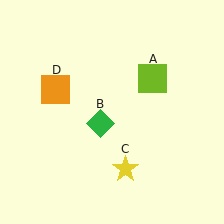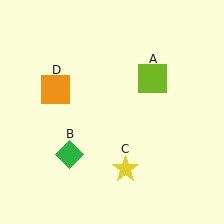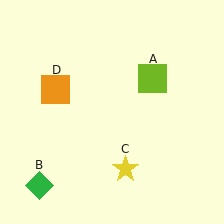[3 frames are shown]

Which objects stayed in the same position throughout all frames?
Lime square (object A) and yellow star (object C) and orange square (object D) remained stationary.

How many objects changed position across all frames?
1 object changed position: green diamond (object B).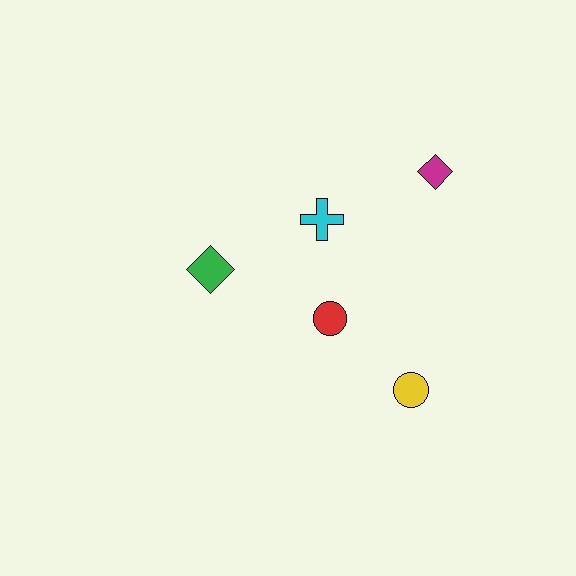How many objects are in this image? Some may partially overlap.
There are 5 objects.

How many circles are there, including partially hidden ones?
There are 2 circles.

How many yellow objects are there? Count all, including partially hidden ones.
There is 1 yellow object.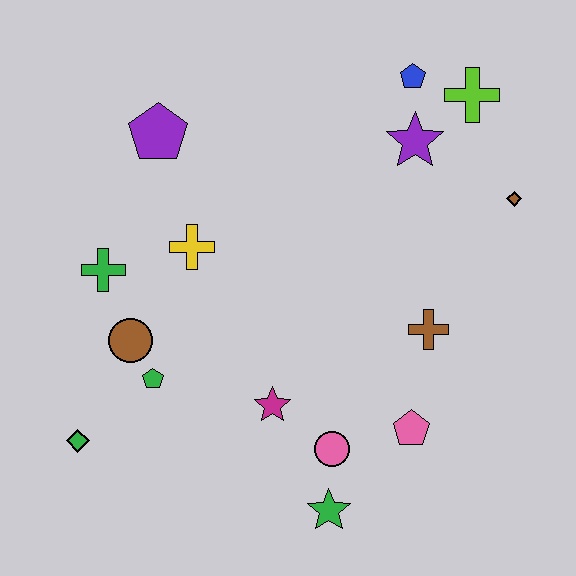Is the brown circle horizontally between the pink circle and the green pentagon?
No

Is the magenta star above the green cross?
No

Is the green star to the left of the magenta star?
No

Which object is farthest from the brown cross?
The green diamond is farthest from the brown cross.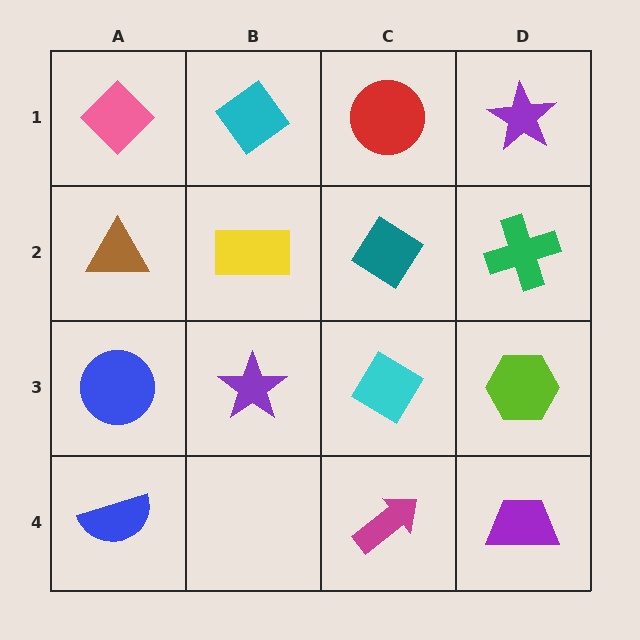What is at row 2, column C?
A teal diamond.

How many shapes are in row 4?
3 shapes.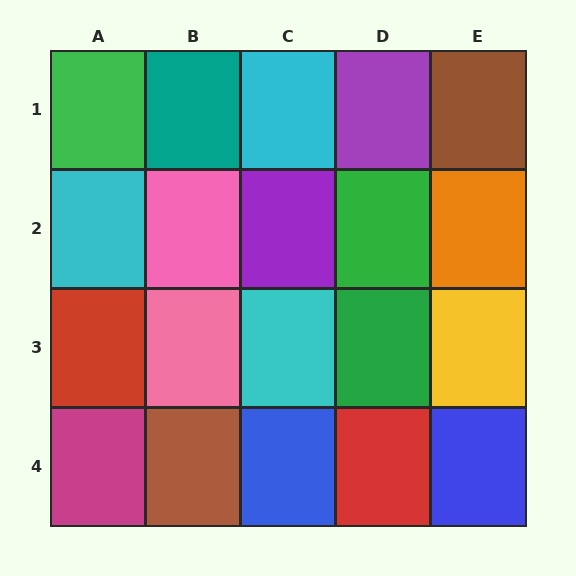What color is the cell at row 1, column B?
Teal.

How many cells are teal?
1 cell is teal.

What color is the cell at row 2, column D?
Green.